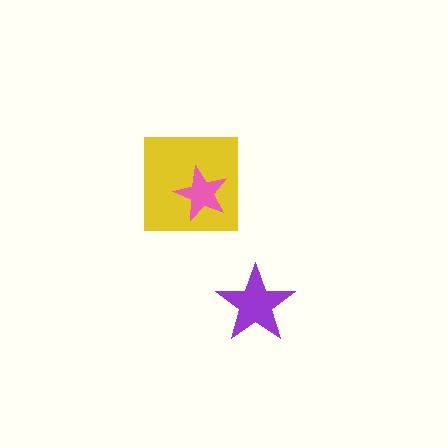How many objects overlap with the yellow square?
1 object overlaps with the yellow square.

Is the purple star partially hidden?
No, no other shape covers it.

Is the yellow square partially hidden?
Yes, it is partially covered by another shape.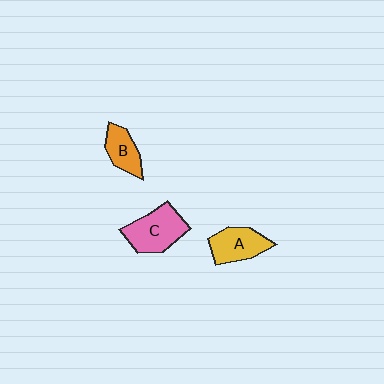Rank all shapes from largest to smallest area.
From largest to smallest: C (pink), A (yellow), B (orange).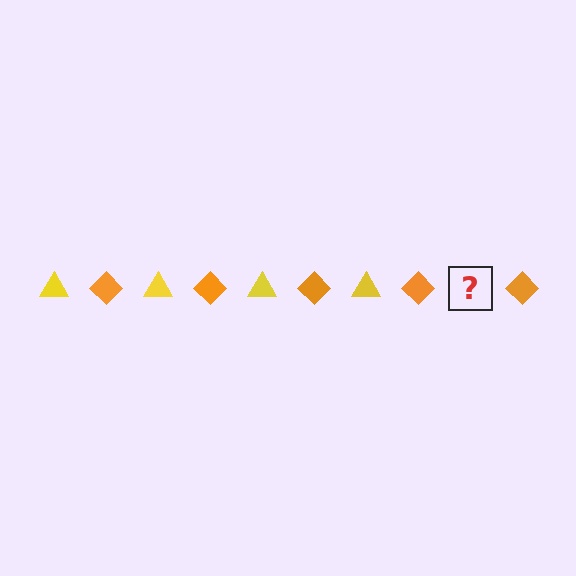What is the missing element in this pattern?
The missing element is a yellow triangle.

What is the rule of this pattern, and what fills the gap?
The rule is that the pattern alternates between yellow triangle and orange diamond. The gap should be filled with a yellow triangle.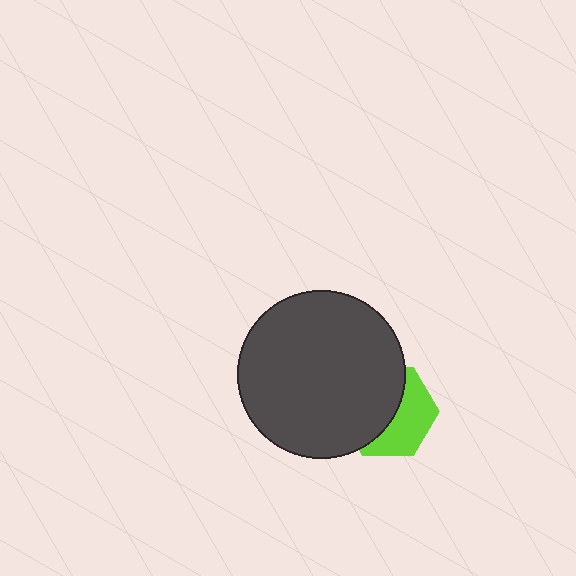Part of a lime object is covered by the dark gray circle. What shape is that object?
It is a hexagon.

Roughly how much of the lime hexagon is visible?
About half of it is visible (roughly 46%).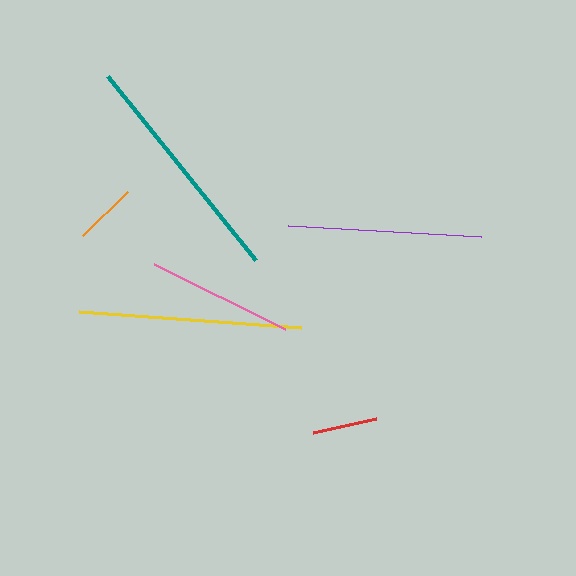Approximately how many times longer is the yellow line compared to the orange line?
The yellow line is approximately 3.5 times the length of the orange line.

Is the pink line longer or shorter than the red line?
The pink line is longer than the red line.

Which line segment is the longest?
The teal line is the longest at approximately 237 pixels.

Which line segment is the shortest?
The orange line is the shortest at approximately 64 pixels.